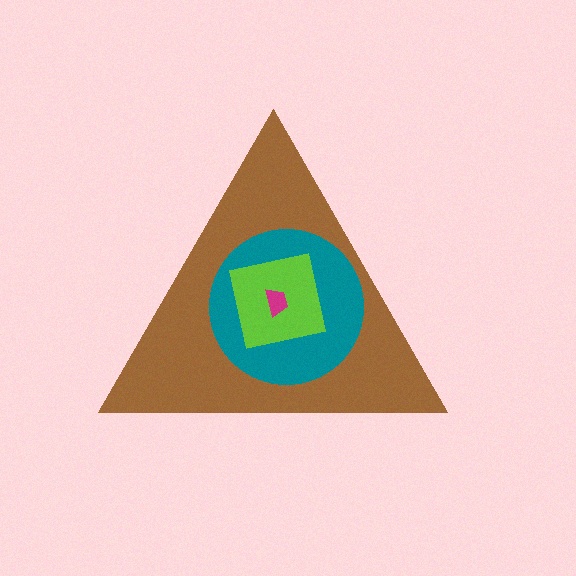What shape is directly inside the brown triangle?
The teal circle.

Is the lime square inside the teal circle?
Yes.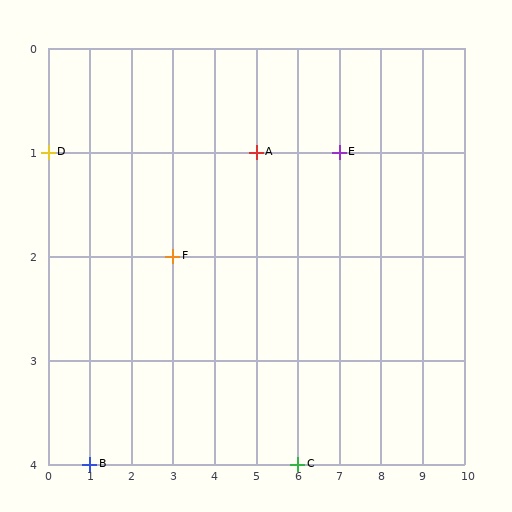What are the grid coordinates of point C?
Point C is at grid coordinates (6, 4).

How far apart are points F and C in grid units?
Points F and C are 3 columns and 2 rows apart (about 3.6 grid units diagonally).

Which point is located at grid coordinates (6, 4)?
Point C is at (6, 4).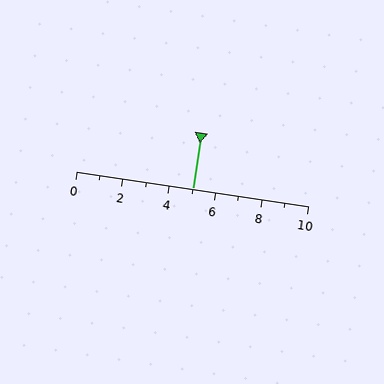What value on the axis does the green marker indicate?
The marker indicates approximately 5.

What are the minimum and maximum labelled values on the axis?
The axis runs from 0 to 10.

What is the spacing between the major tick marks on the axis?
The major ticks are spaced 2 apart.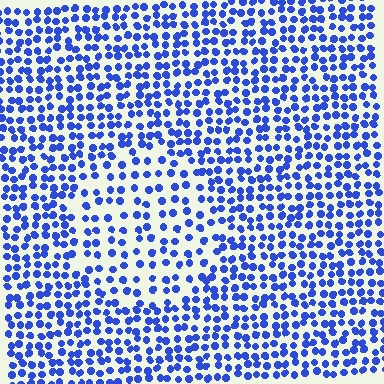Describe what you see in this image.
The image contains small blue elements arranged at two different densities. A circle-shaped region is visible where the elements are less densely packed than the surrounding area.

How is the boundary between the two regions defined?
The boundary is defined by a change in element density (approximately 1.7x ratio). All elements are the same color, size, and shape.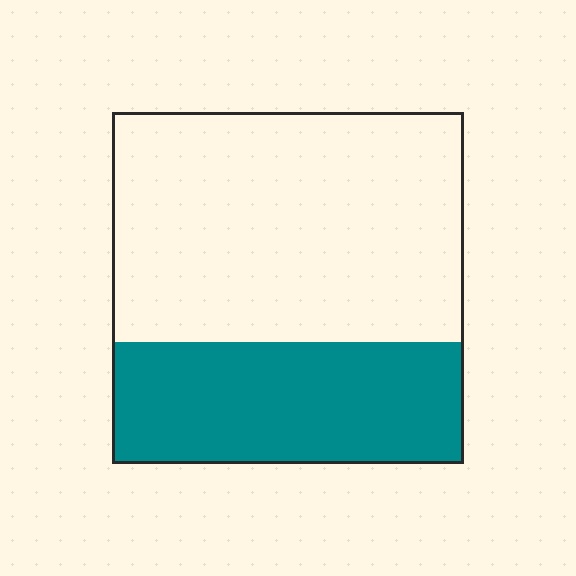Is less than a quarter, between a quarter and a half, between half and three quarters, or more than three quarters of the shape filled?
Between a quarter and a half.